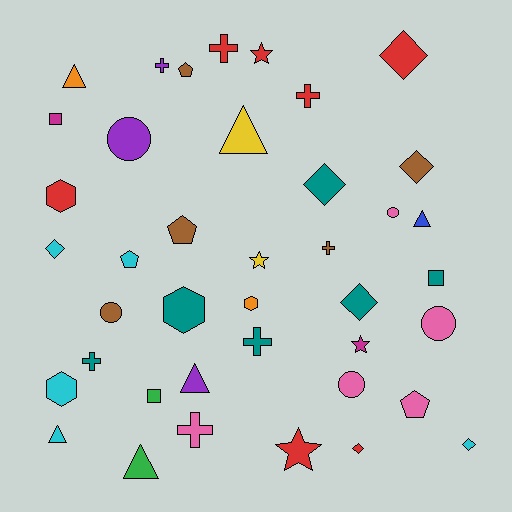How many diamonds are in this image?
There are 7 diamonds.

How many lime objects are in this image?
There are no lime objects.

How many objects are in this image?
There are 40 objects.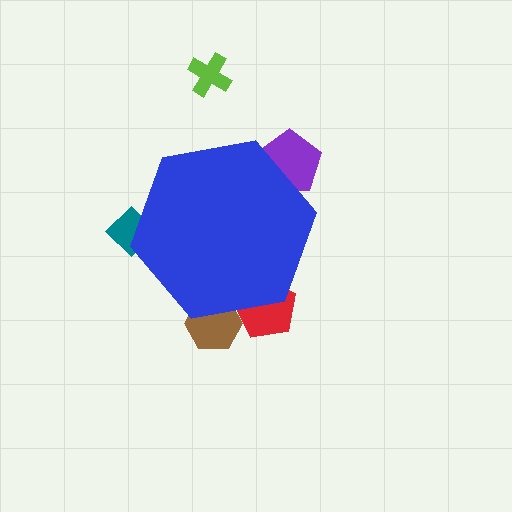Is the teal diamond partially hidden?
Yes, the teal diamond is partially hidden behind the blue hexagon.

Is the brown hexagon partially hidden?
Yes, the brown hexagon is partially hidden behind the blue hexagon.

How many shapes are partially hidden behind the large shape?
4 shapes are partially hidden.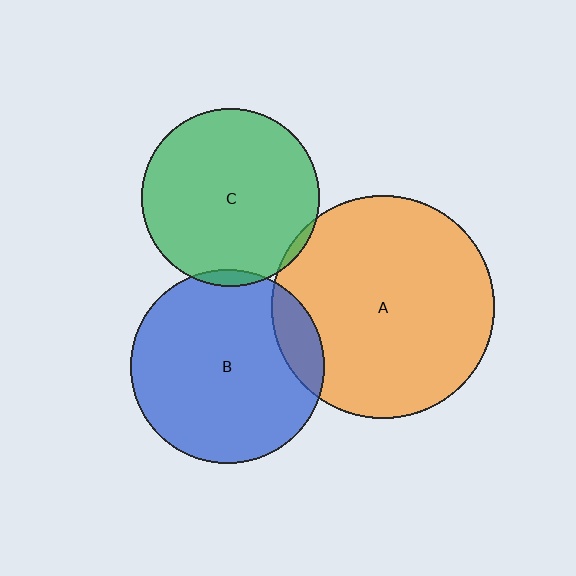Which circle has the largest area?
Circle A (orange).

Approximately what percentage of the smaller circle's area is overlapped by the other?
Approximately 5%.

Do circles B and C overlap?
Yes.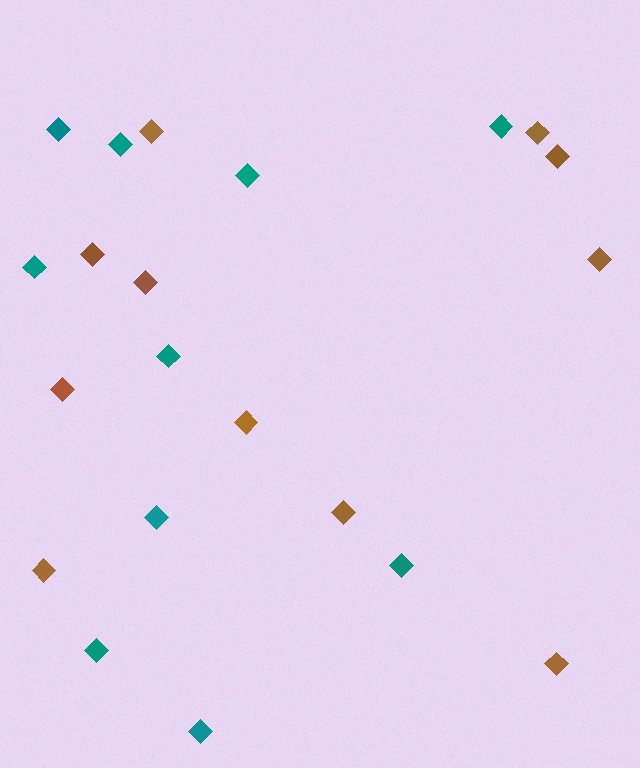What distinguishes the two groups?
There are 2 groups: one group of brown diamonds (11) and one group of teal diamonds (10).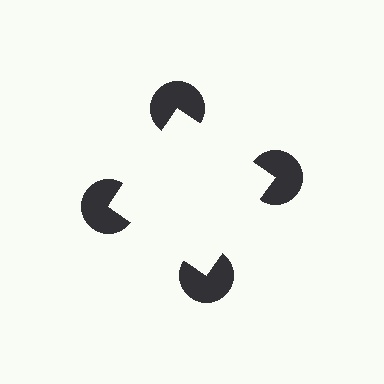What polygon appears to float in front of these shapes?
An illusory square — its edges are inferred from the aligned wedge cuts in the pac-man discs, not physically drawn.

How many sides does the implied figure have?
4 sides.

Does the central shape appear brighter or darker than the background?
It typically appears slightly brighter than the background, even though no actual brightness change is drawn.